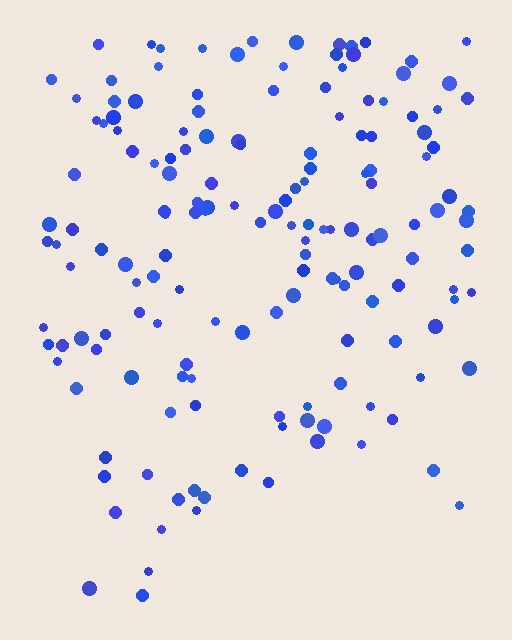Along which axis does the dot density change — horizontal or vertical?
Vertical.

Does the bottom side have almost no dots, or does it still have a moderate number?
Still a moderate number, just noticeably fewer than the top.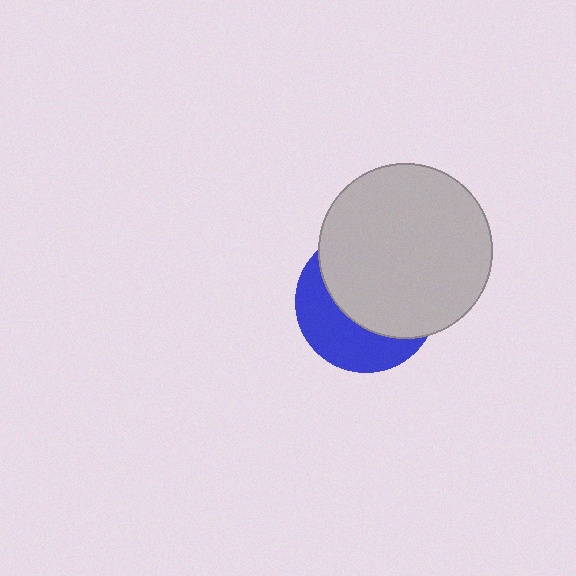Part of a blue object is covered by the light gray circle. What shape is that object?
It is a circle.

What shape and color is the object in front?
The object in front is a light gray circle.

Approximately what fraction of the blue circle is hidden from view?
Roughly 61% of the blue circle is hidden behind the light gray circle.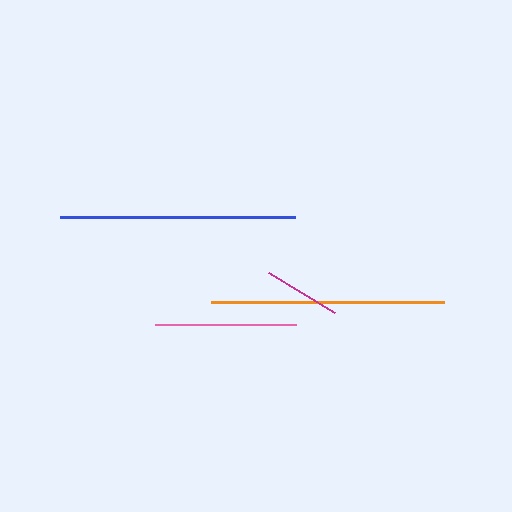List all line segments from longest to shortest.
From longest to shortest: blue, orange, pink, magenta.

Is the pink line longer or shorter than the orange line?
The orange line is longer than the pink line.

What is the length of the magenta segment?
The magenta segment is approximately 77 pixels long.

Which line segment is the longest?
The blue line is the longest at approximately 235 pixels.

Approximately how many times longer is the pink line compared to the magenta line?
The pink line is approximately 1.8 times the length of the magenta line.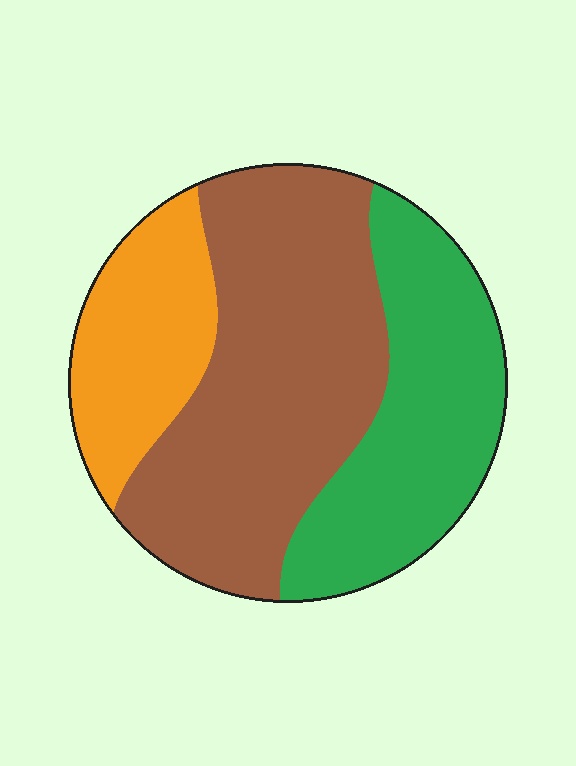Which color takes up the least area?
Orange, at roughly 20%.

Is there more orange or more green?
Green.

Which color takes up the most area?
Brown, at roughly 50%.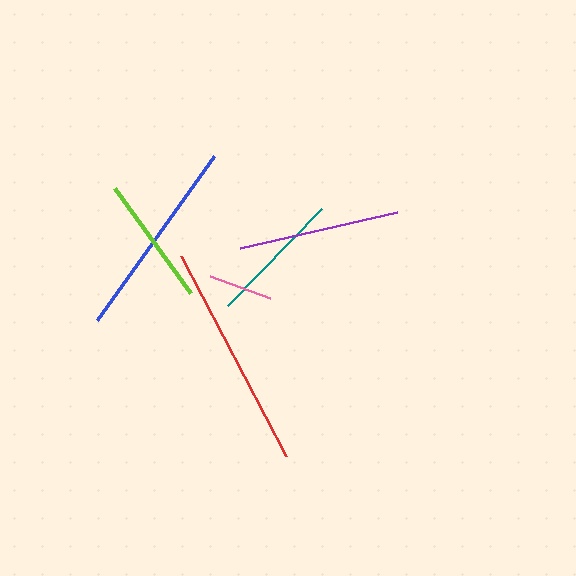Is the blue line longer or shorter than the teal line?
The blue line is longer than the teal line.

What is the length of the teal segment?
The teal segment is approximately 135 pixels long.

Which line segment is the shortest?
The pink line is the shortest at approximately 63 pixels.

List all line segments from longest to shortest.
From longest to shortest: red, blue, purple, teal, lime, pink.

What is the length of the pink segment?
The pink segment is approximately 63 pixels long.